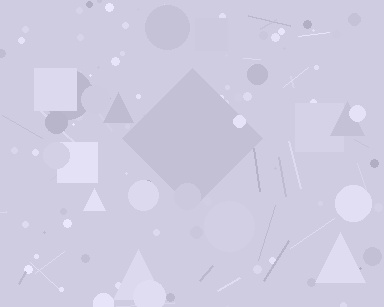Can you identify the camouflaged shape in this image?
The camouflaged shape is a diamond.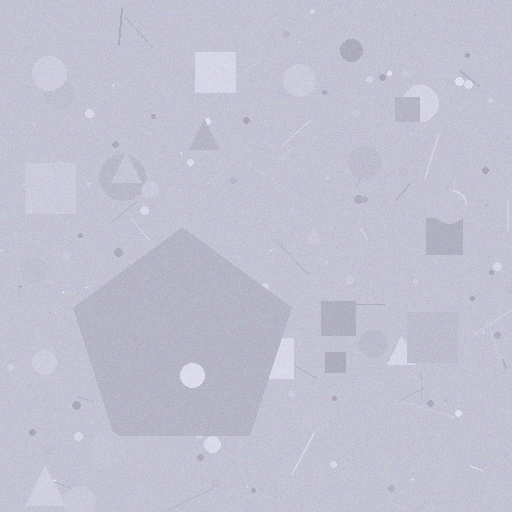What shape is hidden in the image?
A pentagon is hidden in the image.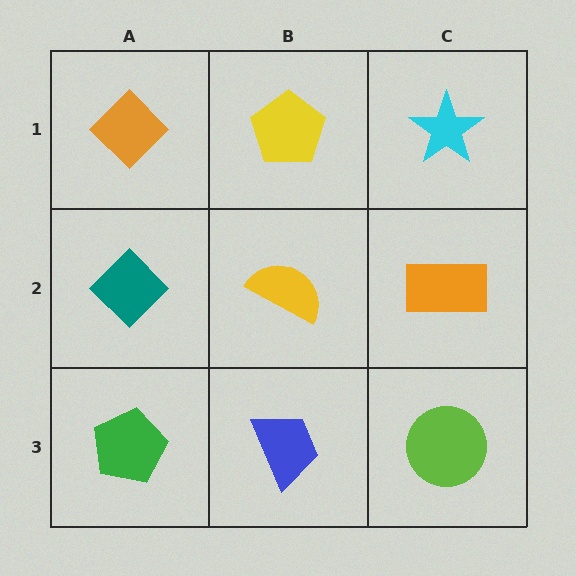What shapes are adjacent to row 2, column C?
A cyan star (row 1, column C), a lime circle (row 3, column C), a yellow semicircle (row 2, column B).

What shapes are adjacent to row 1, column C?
An orange rectangle (row 2, column C), a yellow pentagon (row 1, column B).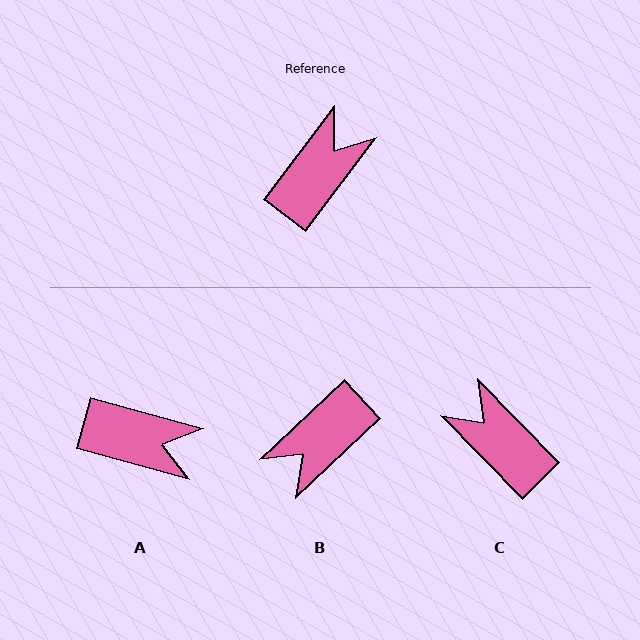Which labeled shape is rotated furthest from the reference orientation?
B, about 170 degrees away.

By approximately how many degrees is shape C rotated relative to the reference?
Approximately 81 degrees counter-clockwise.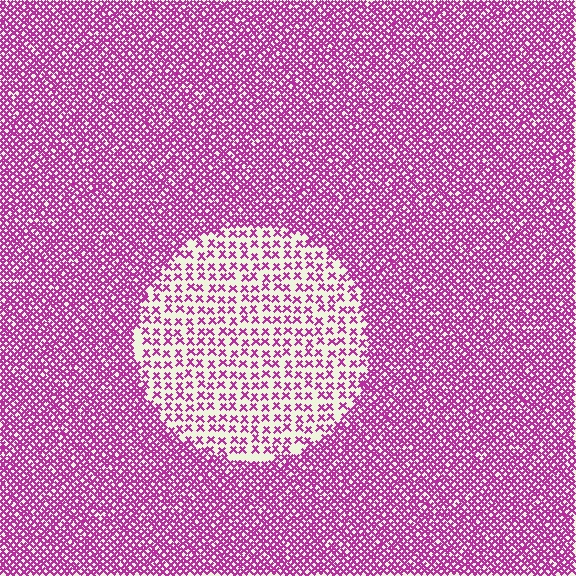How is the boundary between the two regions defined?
The boundary is defined by a change in element density (approximately 2.6x ratio). All elements are the same color, size, and shape.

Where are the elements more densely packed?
The elements are more densely packed outside the circle boundary.